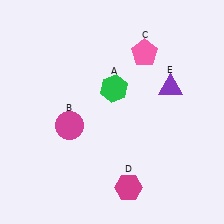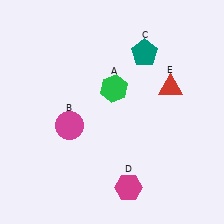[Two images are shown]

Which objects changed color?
C changed from pink to teal. E changed from purple to red.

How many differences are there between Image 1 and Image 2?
There are 2 differences between the two images.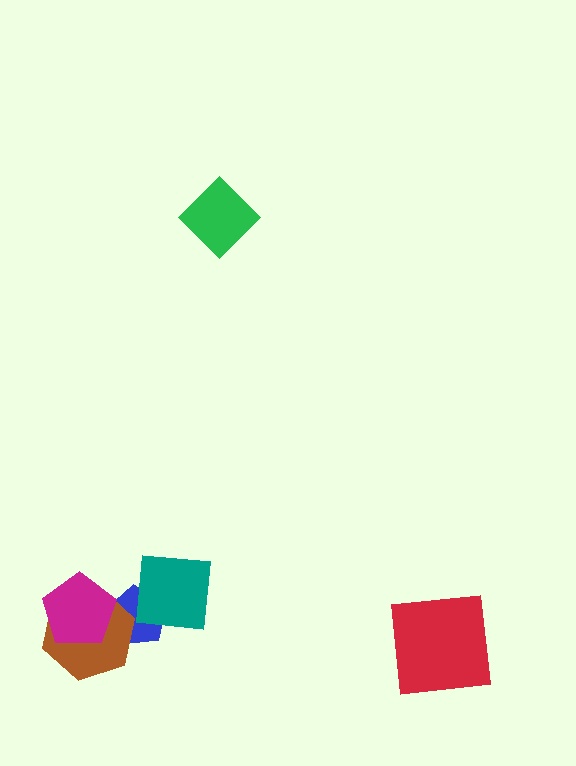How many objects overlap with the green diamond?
0 objects overlap with the green diamond.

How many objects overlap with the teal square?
1 object overlaps with the teal square.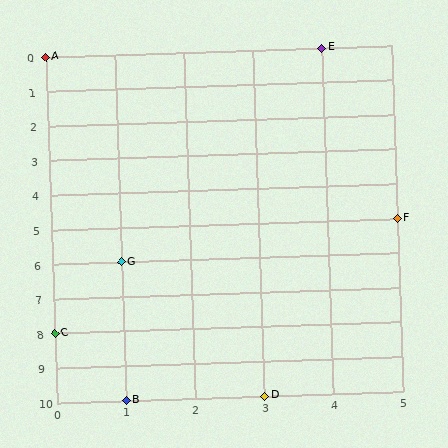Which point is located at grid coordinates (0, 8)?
Point C is at (0, 8).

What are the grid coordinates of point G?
Point G is at grid coordinates (1, 6).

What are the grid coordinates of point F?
Point F is at grid coordinates (5, 5).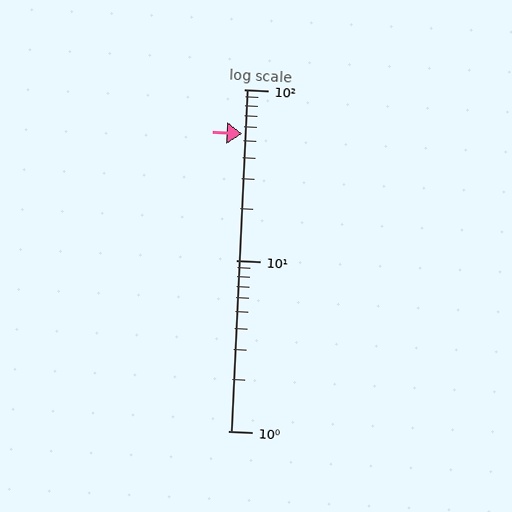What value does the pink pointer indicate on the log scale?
The pointer indicates approximately 55.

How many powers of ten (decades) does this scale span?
The scale spans 2 decades, from 1 to 100.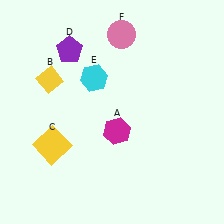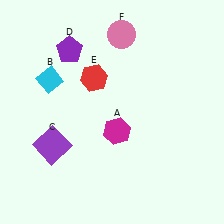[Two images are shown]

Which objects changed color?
B changed from yellow to cyan. C changed from yellow to purple. E changed from cyan to red.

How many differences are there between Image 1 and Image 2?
There are 3 differences between the two images.